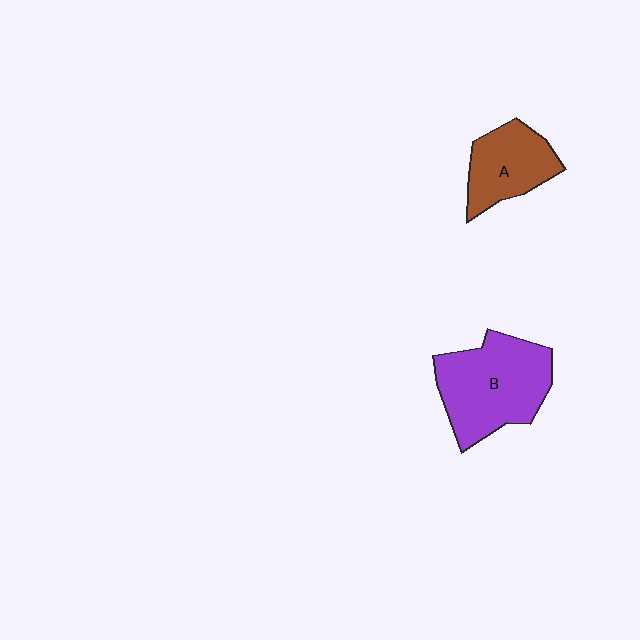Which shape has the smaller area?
Shape A (brown).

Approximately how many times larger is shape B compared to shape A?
Approximately 1.6 times.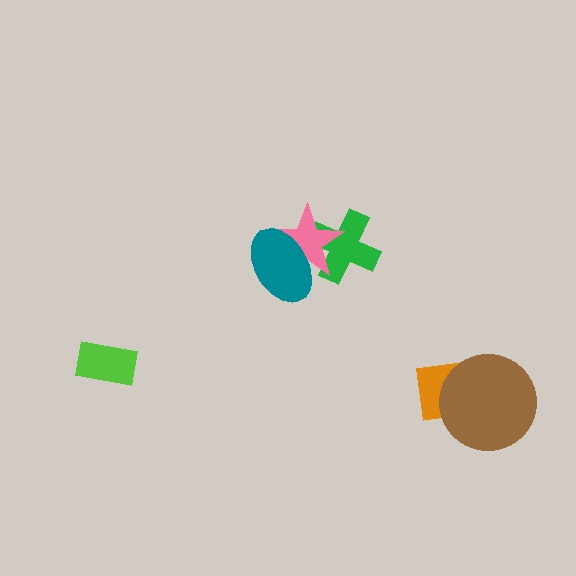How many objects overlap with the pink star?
2 objects overlap with the pink star.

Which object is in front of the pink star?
The teal ellipse is in front of the pink star.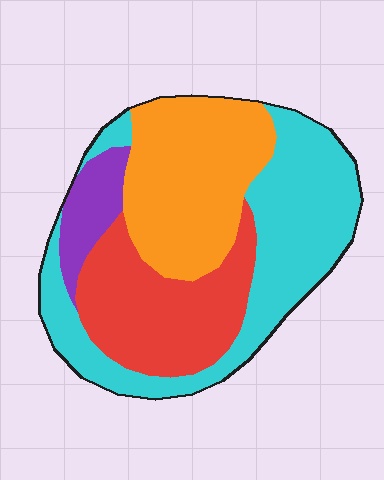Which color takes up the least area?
Purple, at roughly 10%.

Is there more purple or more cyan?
Cyan.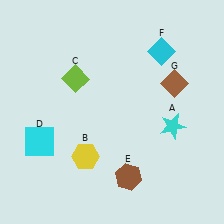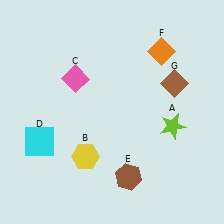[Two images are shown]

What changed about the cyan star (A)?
In Image 1, A is cyan. In Image 2, it changed to lime.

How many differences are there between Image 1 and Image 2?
There are 3 differences between the two images.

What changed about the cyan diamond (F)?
In Image 1, F is cyan. In Image 2, it changed to orange.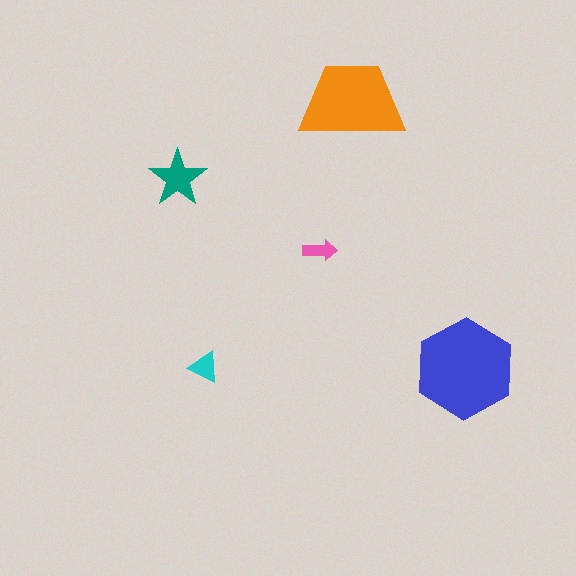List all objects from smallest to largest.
The pink arrow, the cyan triangle, the teal star, the orange trapezoid, the blue hexagon.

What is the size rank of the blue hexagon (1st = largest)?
1st.